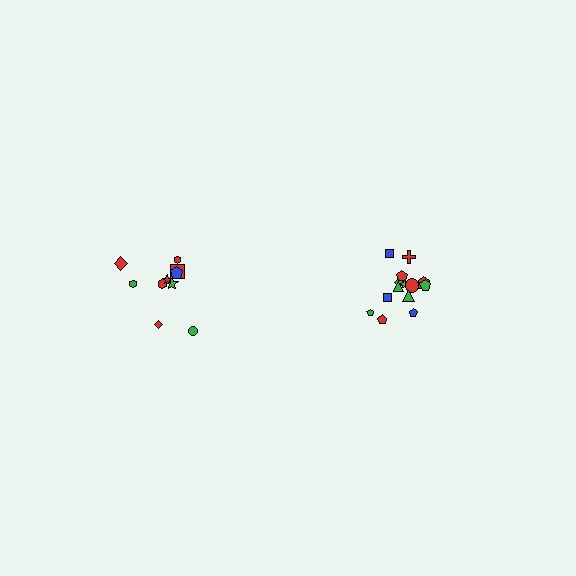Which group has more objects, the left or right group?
The right group.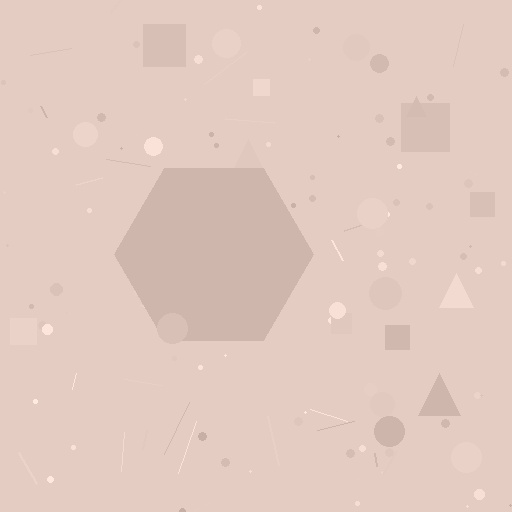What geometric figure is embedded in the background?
A hexagon is embedded in the background.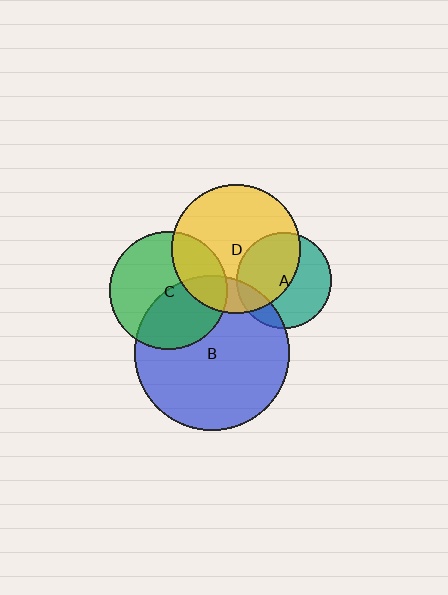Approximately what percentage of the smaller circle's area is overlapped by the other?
Approximately 45%.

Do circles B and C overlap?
Yes.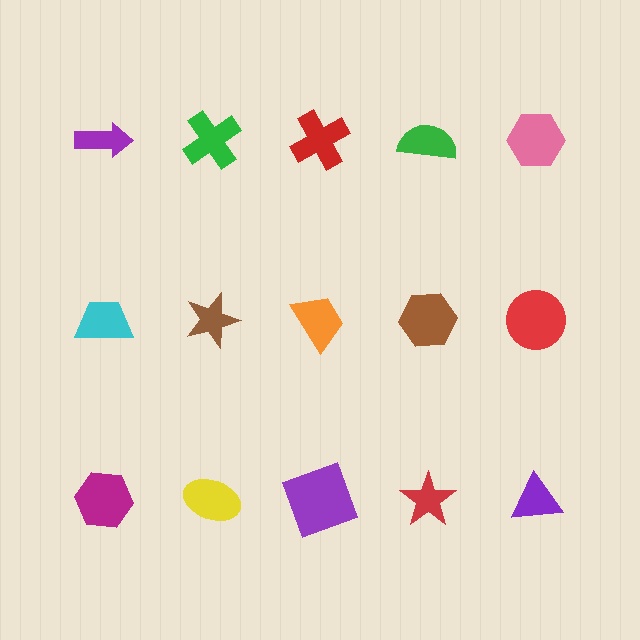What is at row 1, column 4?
A green semicircle.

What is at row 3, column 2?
A yellow ellipse.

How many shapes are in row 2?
5 shapes.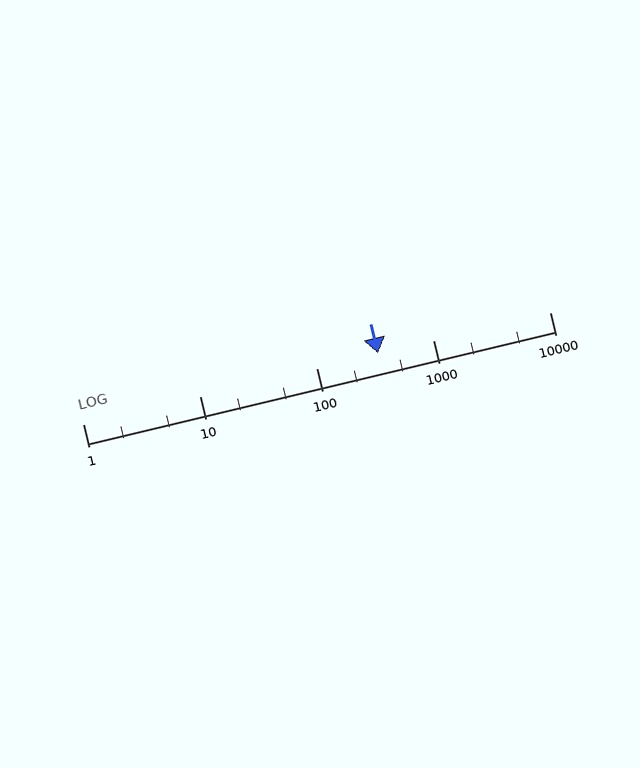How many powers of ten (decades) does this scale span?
The scale spans 4 decades, from 1 to 10000.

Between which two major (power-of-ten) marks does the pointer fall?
The pointer is between 100 and 1000.